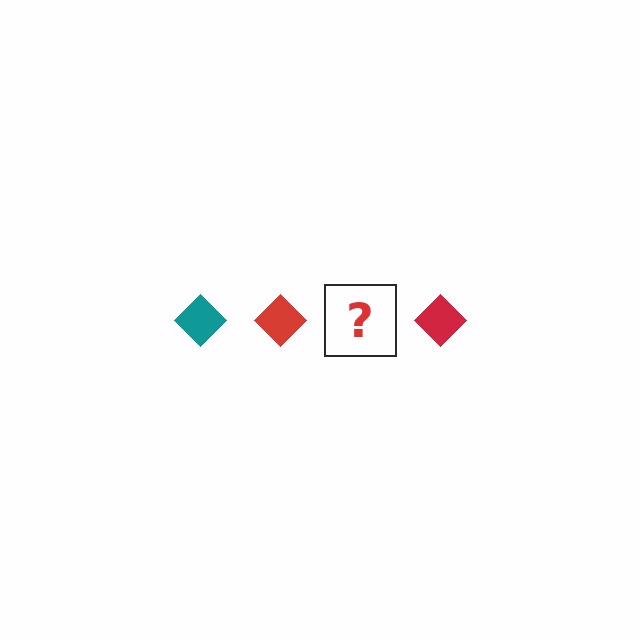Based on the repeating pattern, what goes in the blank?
The blank should be a teal diamond.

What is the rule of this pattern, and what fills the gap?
The rule is that the pattern cycles through teal, red diamonds. The gap should be filled with a teal diamond.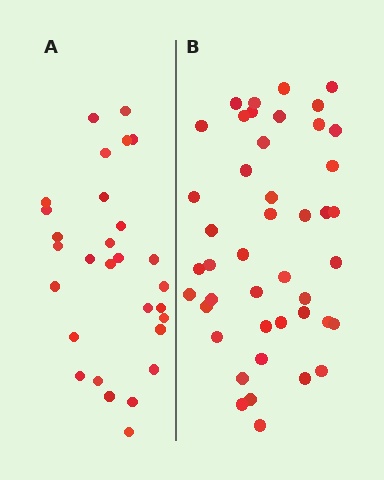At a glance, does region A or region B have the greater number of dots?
Region B (the right region) has more dots.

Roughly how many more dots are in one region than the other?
Region B has approximately 15 more dots than region A.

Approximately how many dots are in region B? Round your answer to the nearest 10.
About 40 dots. (The exact count is 44, which rounds to 40.)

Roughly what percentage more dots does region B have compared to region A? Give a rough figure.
About 50% more.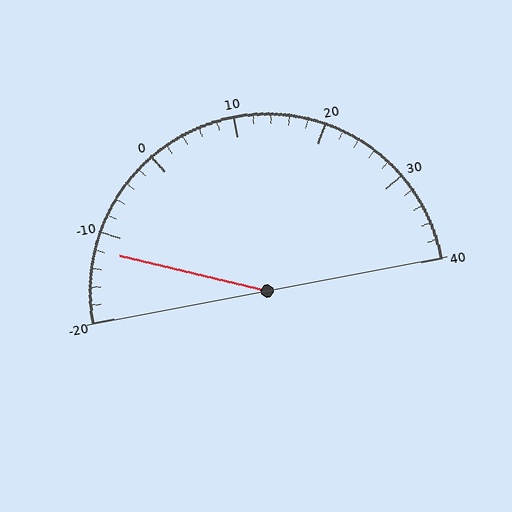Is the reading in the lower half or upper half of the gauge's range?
The reading is in the lower half of the range (-20 to 40).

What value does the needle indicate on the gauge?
The needle indicates approximately -12.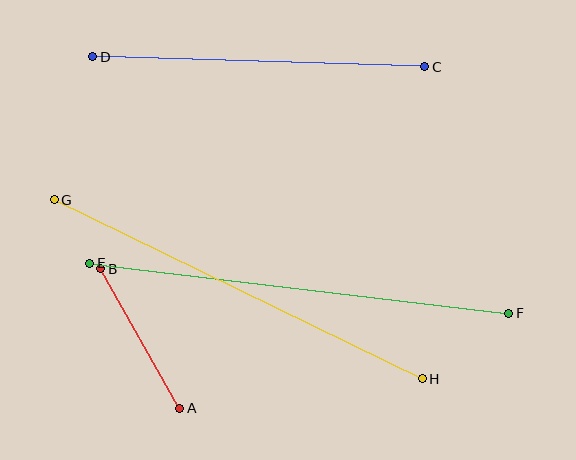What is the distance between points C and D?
The distance is approximately 332 pixels.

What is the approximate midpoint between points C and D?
The midpoint is at approximately (259, 62) pixels.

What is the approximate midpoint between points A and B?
The midpoint is at approximately (140, 338) pixels.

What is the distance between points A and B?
The distance is approximately 160 pixels.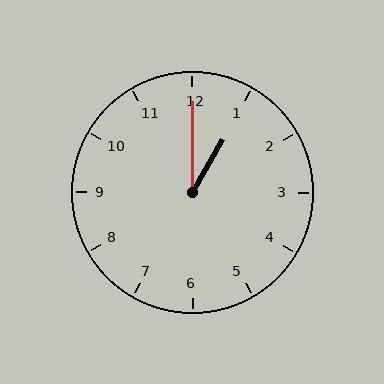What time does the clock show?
1:00.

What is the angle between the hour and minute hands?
Approximately 30 degrees.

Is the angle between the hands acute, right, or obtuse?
It is acute.